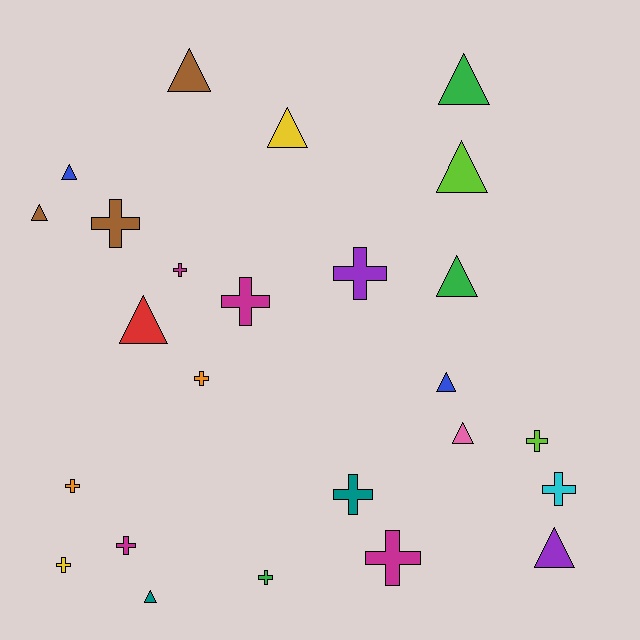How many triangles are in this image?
There are 12 triangles.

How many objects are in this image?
There are 25 objects.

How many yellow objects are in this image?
There are 2 yellow objects.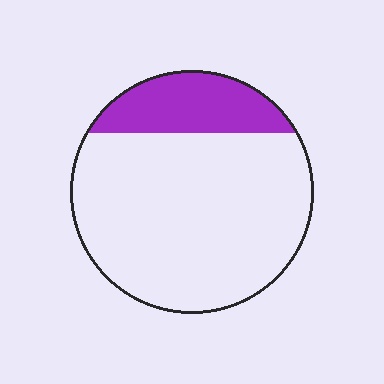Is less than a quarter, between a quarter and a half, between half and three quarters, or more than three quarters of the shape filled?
Less than a quarter.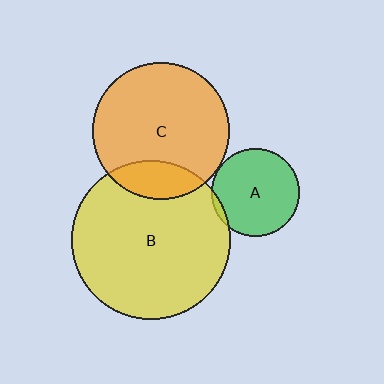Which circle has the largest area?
Circle B (yellow).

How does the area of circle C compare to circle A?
Approximately 2.4 times.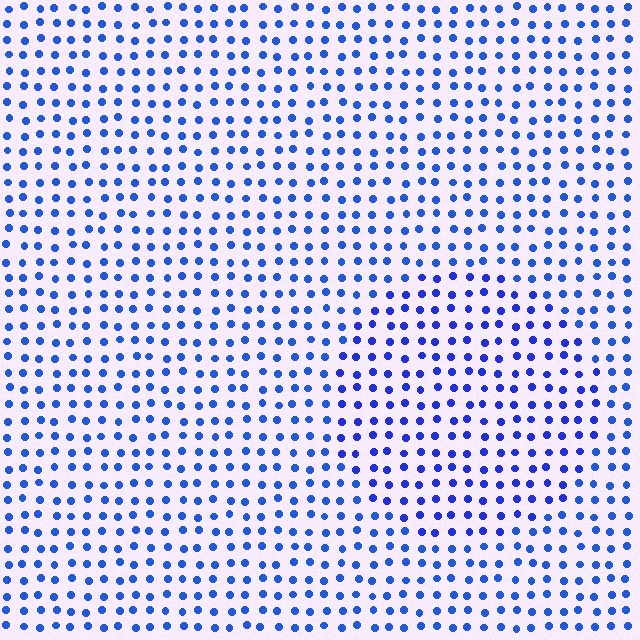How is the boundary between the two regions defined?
The boundary is defined purely by a slight shift in hue (about 14 degrees). Spacing, size, and orientation are identical on both sides.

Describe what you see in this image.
The image is filled with small blue elements in a uniform arrangement. A circle-shaped region is visible where the elements are tinted to a slightly different hue, forming a subtle color boundary.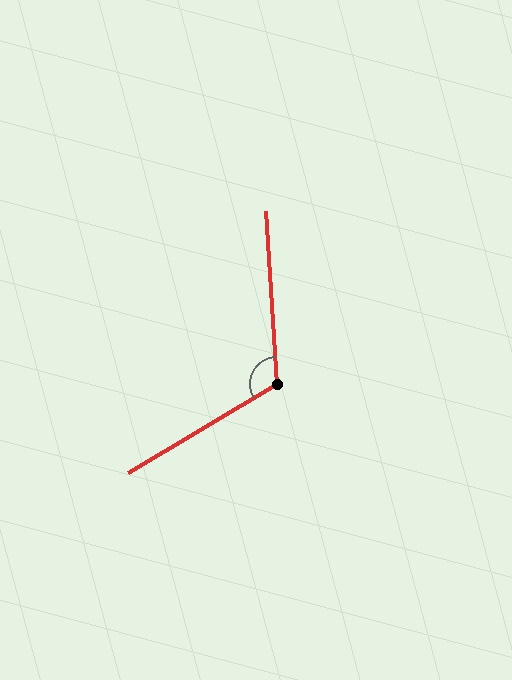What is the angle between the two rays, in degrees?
Approximately 117 degrees.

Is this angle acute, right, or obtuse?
It is obtuse.